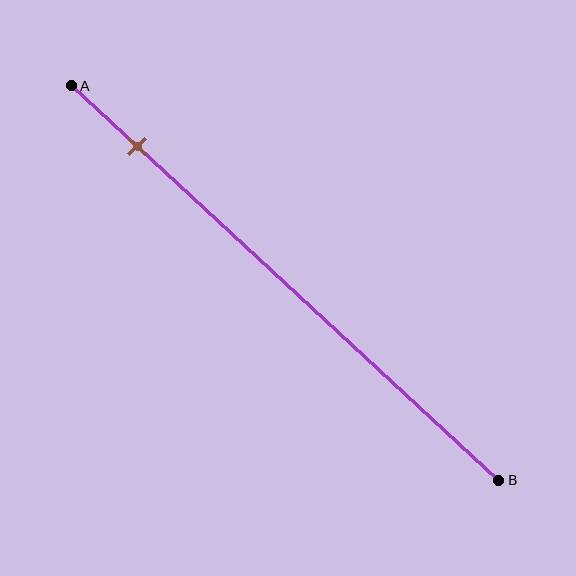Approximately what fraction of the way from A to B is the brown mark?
The brown mark is approximately 15% of the way from A to B.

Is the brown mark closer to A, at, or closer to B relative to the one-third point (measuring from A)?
The brown mark is closer to point A than the one-third point of segment AB.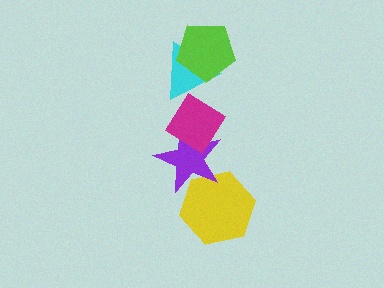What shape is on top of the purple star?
The magenta diamond is on top of the purple star.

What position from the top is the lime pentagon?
The lime pentagon is 1st from the top.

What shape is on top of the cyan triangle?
The lime pentagon is on top of the cyan triangle.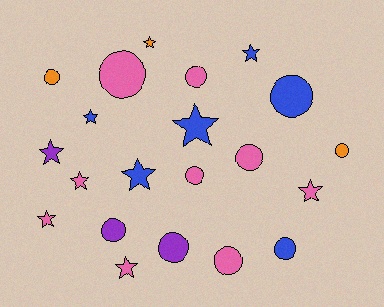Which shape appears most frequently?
Circle, with 11 objects.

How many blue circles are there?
There are 2 blue circles.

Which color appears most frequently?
Pink, with 9 objects.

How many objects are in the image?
There are 21 objects.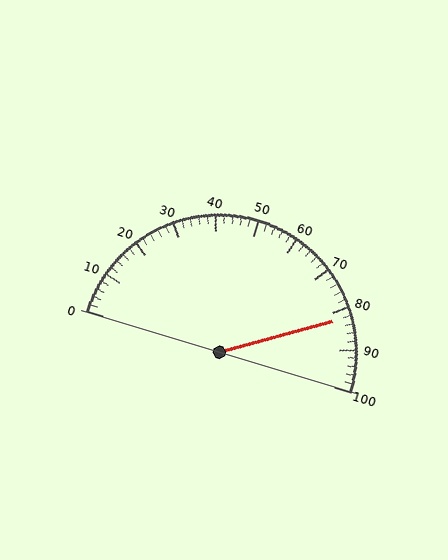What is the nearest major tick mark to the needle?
The nearest major tick mark is 80.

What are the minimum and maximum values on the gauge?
The gauge ranges from 0 to 100.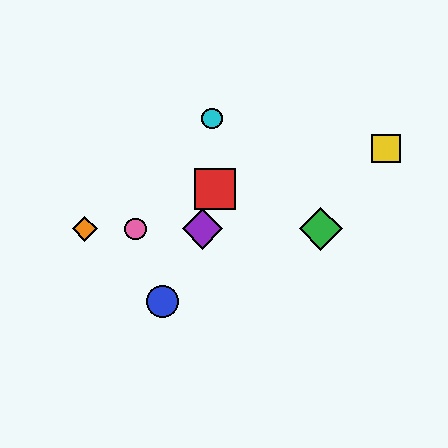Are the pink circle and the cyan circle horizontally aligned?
No, the pink circle is at y≈229 and the cyan circle is at y≈118.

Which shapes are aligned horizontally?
The green diamond, the purple diamond, the orange diamond, the pink circle are aligned horizontally.